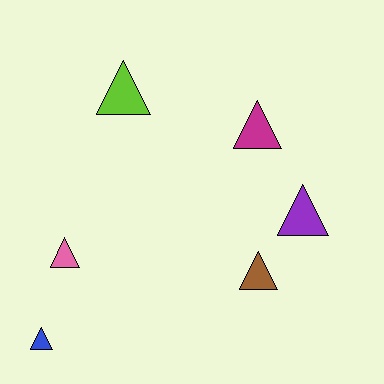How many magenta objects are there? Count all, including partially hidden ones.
There is 1 magenta object.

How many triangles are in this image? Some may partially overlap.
There are 6 triangles.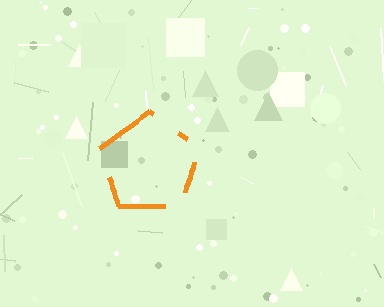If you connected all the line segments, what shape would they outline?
They would outline a pentagon.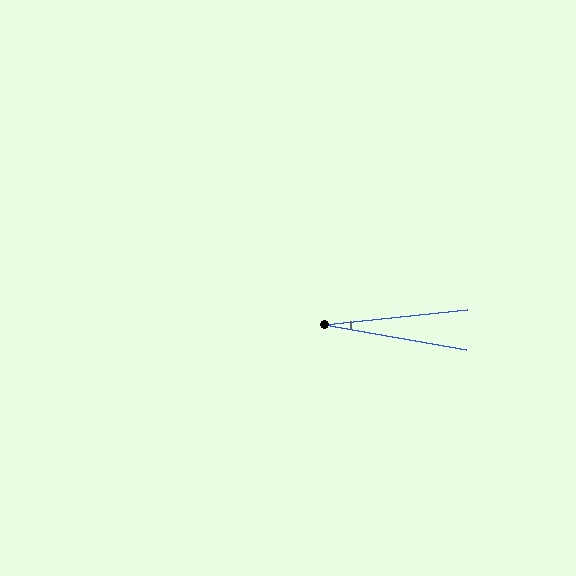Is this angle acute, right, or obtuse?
It is acute.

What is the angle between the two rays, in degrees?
Approximately 16 degrees.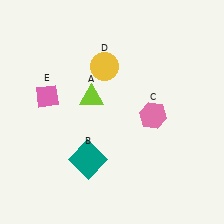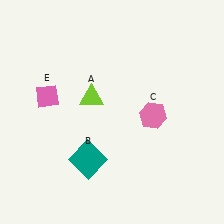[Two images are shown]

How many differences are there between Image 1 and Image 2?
There is 1 difference between the two images.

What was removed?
The yellow circle (D) was removed in Image 2.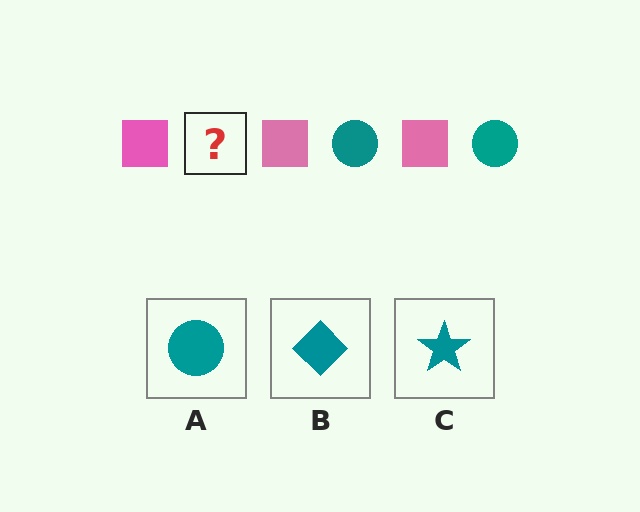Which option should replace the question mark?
Option A.